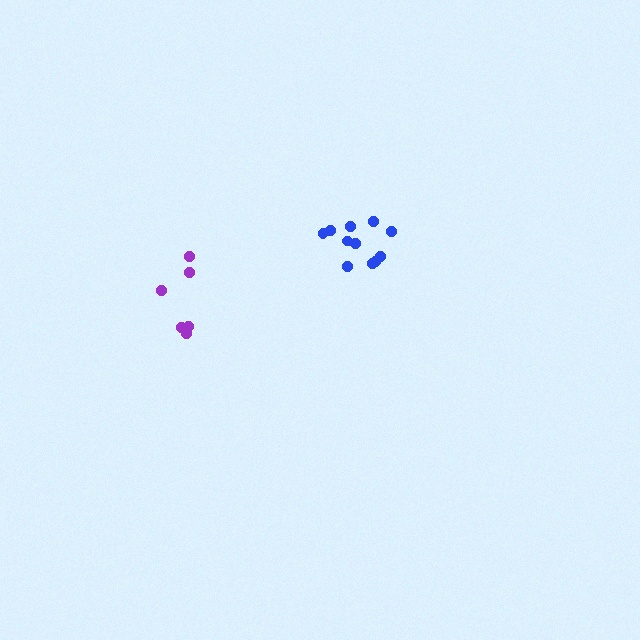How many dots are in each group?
Group 1: 6 dots, Group 2: 11 dots (17 total).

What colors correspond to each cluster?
The clusters are colored: purple, blue.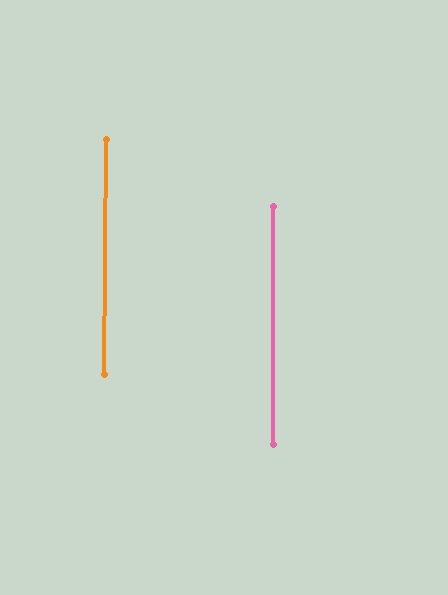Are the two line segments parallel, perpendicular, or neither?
Parallel — their directions differ by only 0.5°.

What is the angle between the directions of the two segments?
Approximately 1 degree.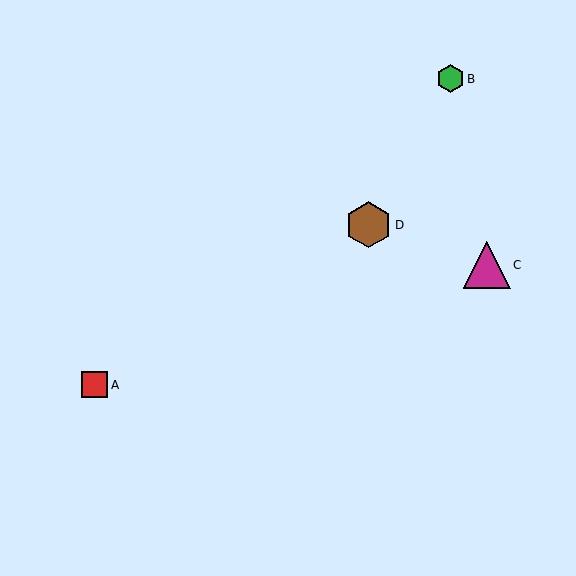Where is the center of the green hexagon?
The center of the green hexagon is at (450, 79).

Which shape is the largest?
The magenta triangle (labeled C) is the largest.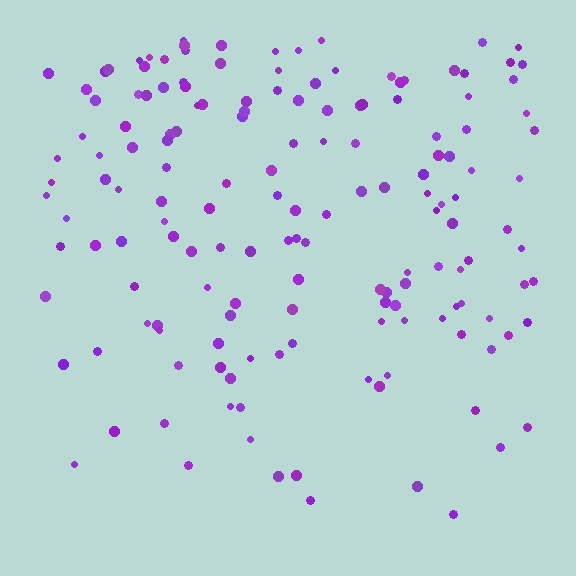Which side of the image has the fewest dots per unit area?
The bottom.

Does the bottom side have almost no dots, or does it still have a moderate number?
Still a moderate number, just noticeably fewer than the top.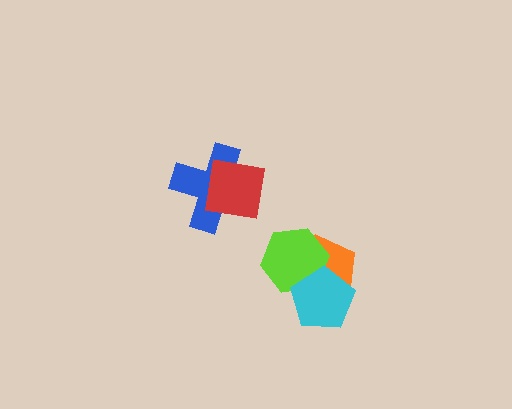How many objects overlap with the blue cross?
1 object overlaps with the blue cross.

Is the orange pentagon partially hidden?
Yes, it is partially covered by another shape.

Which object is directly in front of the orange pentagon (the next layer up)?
The lime hexagon is directly in front of the orange pentagon.